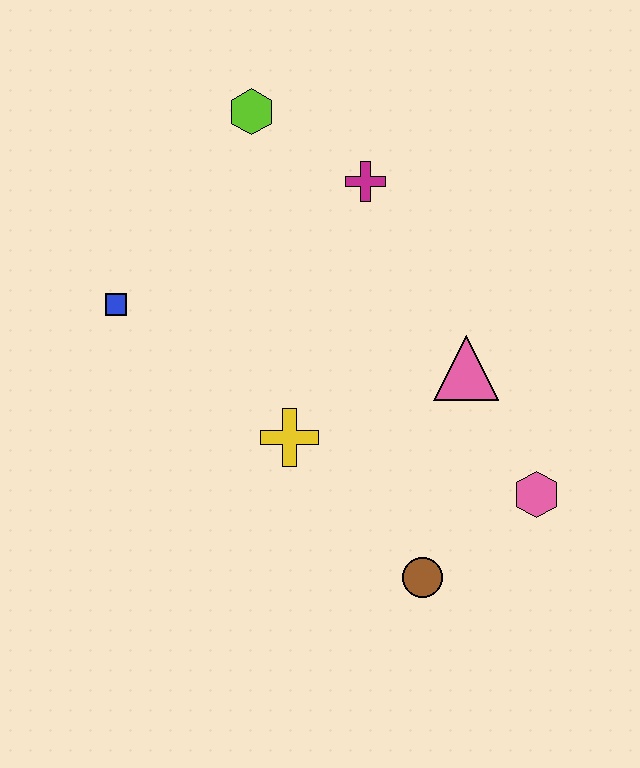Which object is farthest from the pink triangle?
The blue square is farthest from the pink triangle.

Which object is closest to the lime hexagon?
The magenta cross is closest to the lime hexagon.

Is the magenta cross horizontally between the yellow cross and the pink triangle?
Yes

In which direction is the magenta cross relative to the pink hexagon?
The magenta cross is above the pink hexagon.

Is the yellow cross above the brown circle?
Yes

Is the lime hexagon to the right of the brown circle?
No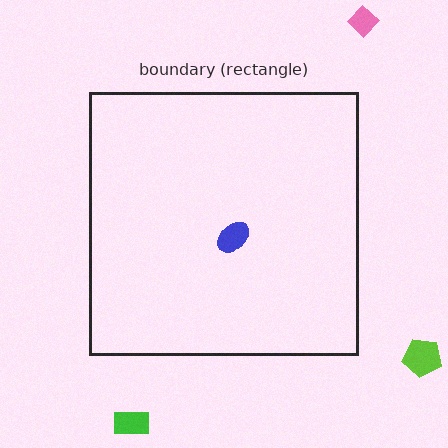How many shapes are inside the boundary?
1 inside, 3 outside.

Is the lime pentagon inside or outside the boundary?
Outside.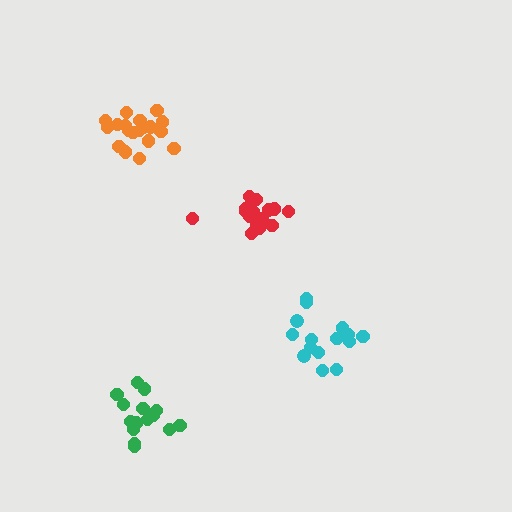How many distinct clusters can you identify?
There are 4 distinct clusters.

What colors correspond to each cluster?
The clusters are colored: cyan, red, orange, green.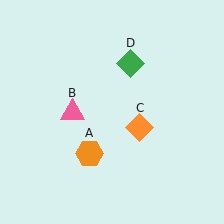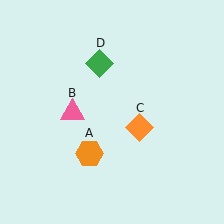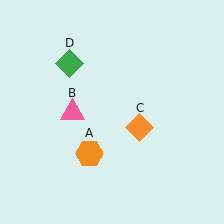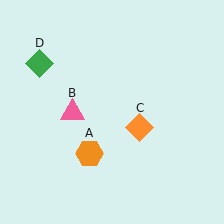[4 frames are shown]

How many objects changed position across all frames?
1 object changed position: green diamond (object D).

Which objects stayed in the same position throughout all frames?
Orange hexagon (object A) and pink triangle (object B) and orange diamond (object C) remained stationary.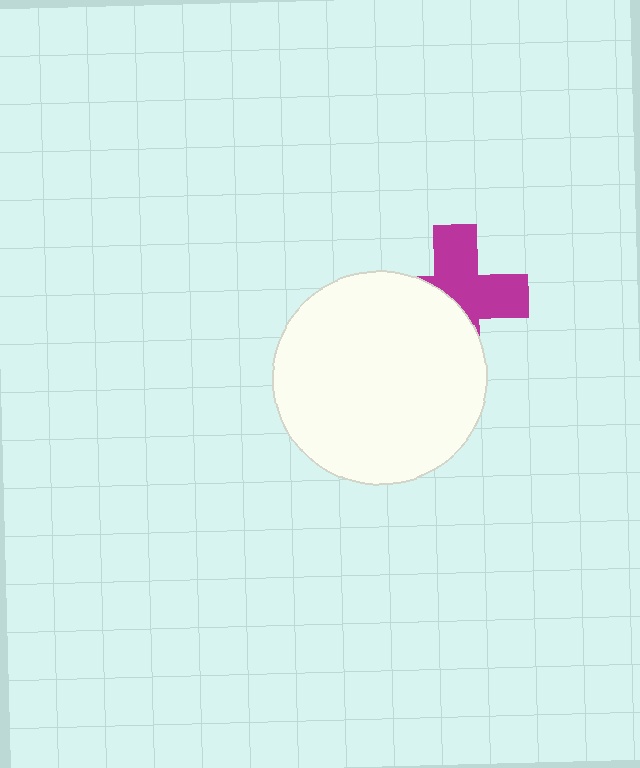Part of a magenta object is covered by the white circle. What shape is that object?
It is a cross.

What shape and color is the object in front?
The object in front is a white circle.